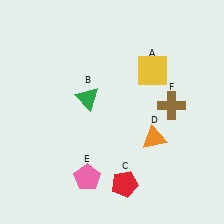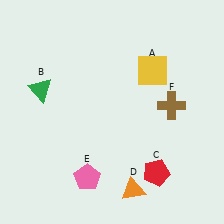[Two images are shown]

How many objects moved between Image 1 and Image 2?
3 objects moved between the two images.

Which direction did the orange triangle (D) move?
The orange triangle (D) moved down.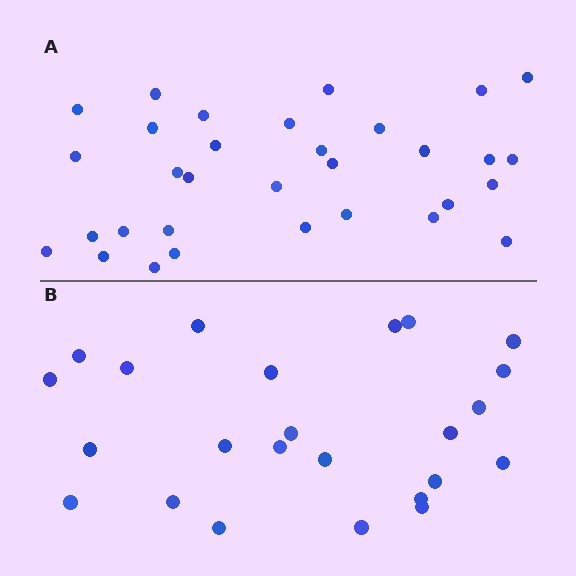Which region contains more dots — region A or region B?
Region A (the top region) has more dots.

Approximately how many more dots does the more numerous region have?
Region A has roughly 8 or so more dots than region B.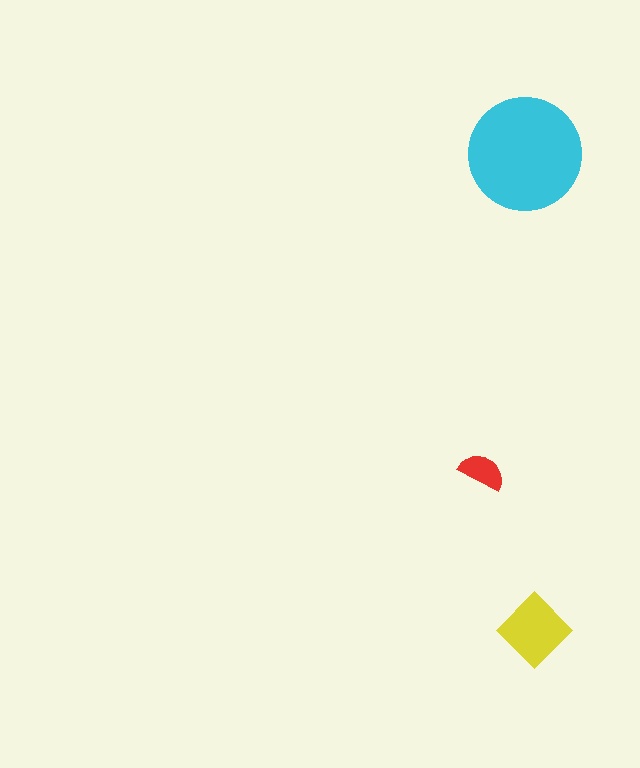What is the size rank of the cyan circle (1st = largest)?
1st.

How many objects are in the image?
There are 3 objects in the image.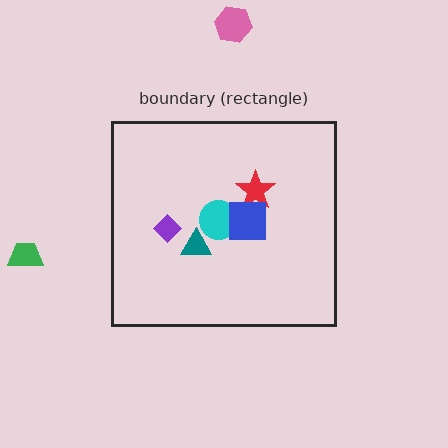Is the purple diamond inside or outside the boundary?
Inside.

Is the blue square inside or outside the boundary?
Inside.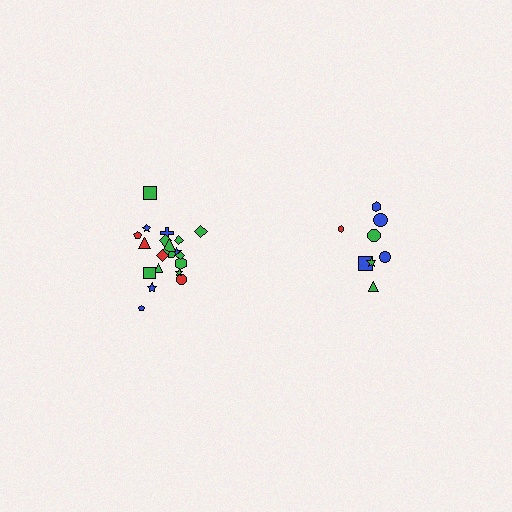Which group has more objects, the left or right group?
The left group.